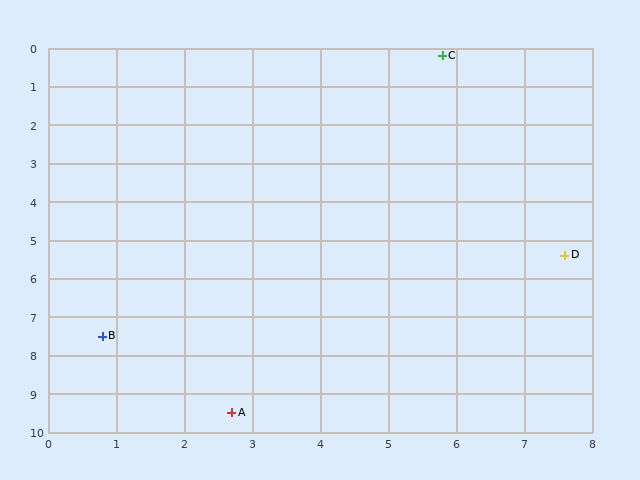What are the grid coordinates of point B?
Point B is at approximately (0.8, 7.5).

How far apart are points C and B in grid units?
Points C and B are about 8.8 grid units apart.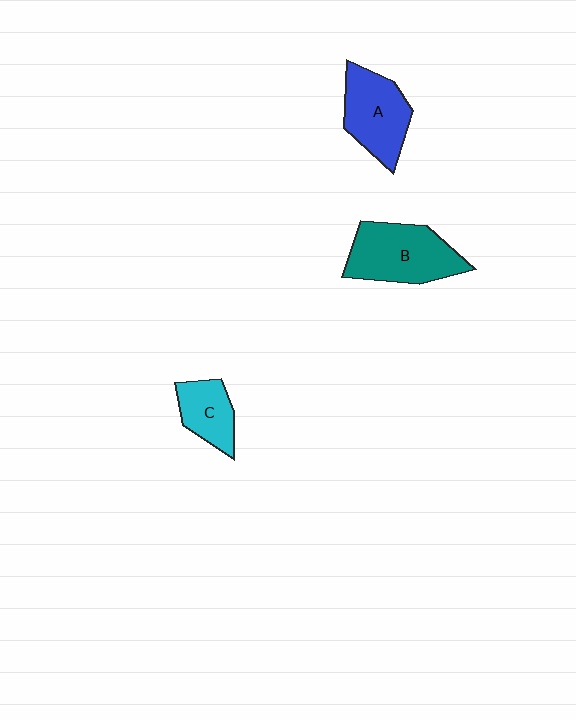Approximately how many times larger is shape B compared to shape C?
Approximately 1.8 times.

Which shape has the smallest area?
Shape C (cyan).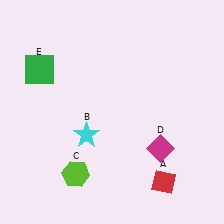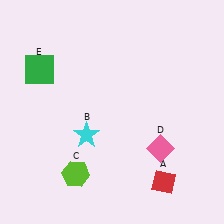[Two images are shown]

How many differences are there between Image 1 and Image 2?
There is 1 difference between the two images.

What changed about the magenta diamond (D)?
In Image 1, D is magenta. In Image 2, it changed to pink.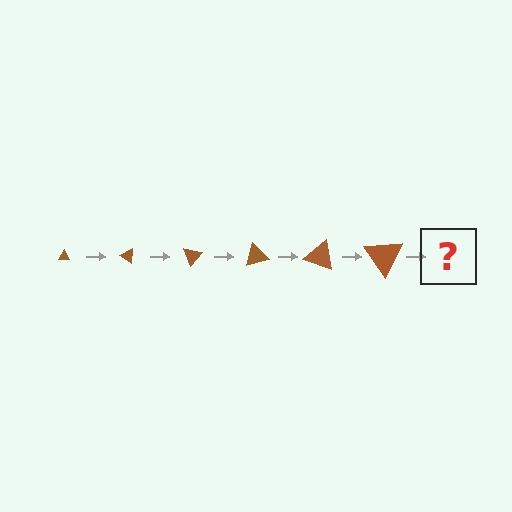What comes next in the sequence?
The next element should be a triangle, larger than the previous one and rotated 210 degrees from the start.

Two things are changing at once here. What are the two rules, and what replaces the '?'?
The two rules are that the triangle grows larger each step and it rotates 35 degrees each step. The '?' should be a triangle, larger than the previous one and rotated 210 degrees from the start.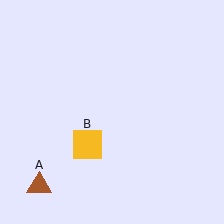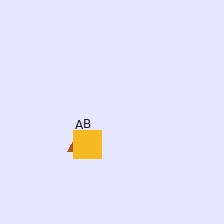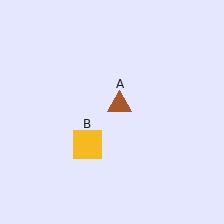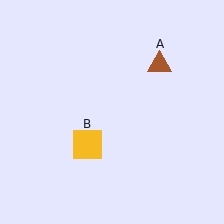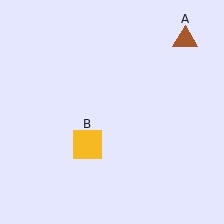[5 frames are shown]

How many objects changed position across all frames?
1 object changed position: brown triangle (object A).